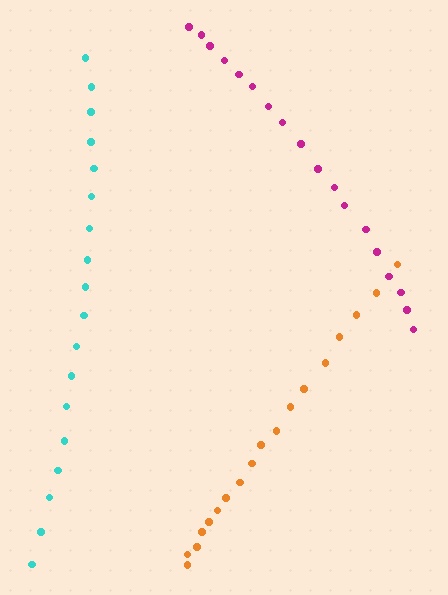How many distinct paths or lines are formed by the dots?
There are 3 distinct paths.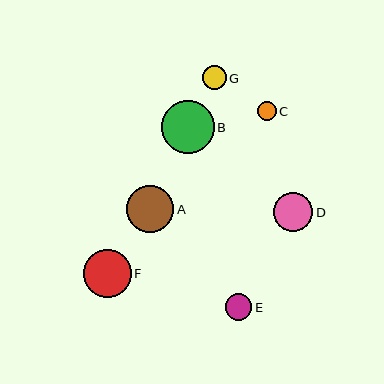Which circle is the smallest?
Circle C is the smallest with a size of approximately 19 pixels.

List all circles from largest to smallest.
From largest to smallest: B, F, A, D, E, G, C.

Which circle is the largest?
Circle B is the largest with a size of approximately 53 pixels.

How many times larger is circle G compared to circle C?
Circle G is approximately 1.3 times the size of circle C.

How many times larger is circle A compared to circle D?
Circle A is approximately 1.2 times the size of circle D.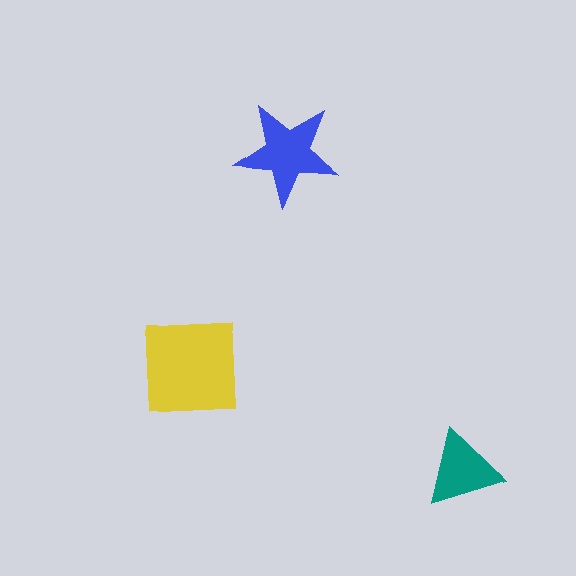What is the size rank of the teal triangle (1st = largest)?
3rd.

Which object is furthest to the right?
The teal triangle is rightmost.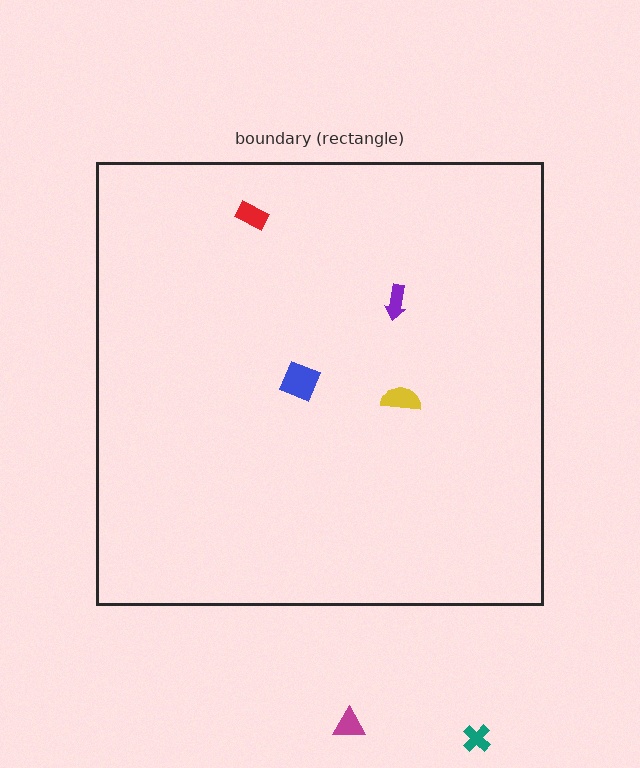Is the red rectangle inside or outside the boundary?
Inside.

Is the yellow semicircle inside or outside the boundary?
Inside.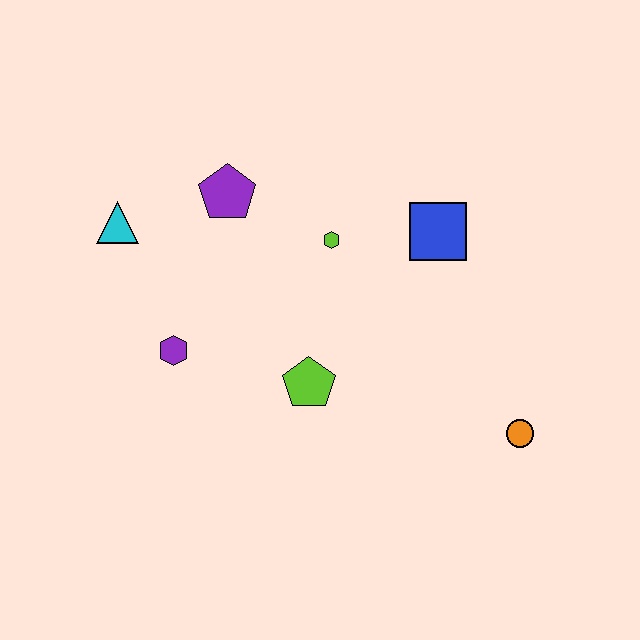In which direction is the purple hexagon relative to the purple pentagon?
The purple hexagon is below the purple pentagon.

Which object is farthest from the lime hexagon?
The orange circle is farthest from the lime hexagon.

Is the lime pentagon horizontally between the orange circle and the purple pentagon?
Yes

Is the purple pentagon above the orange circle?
Yes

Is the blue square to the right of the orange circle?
No